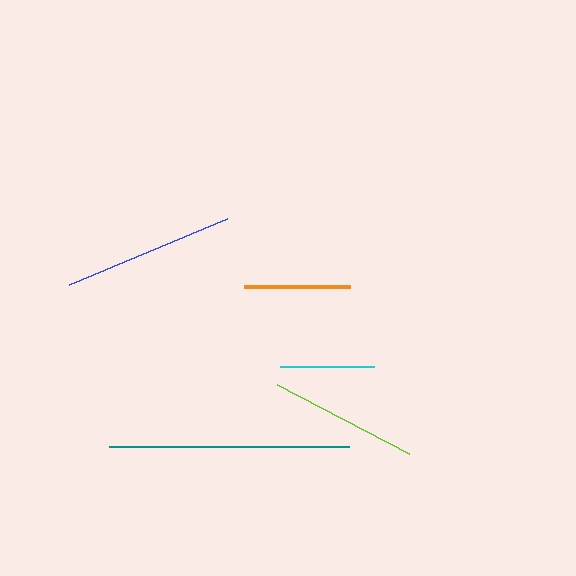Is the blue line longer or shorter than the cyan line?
The blue line is longer than the cyan line.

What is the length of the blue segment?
The blue segment is approximately 171 pixels long.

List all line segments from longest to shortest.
From longest to shortest: teal, blue, lime, orange, cyan.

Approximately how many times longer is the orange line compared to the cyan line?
The orange line is approximately 1.1 times the length of the cyan line.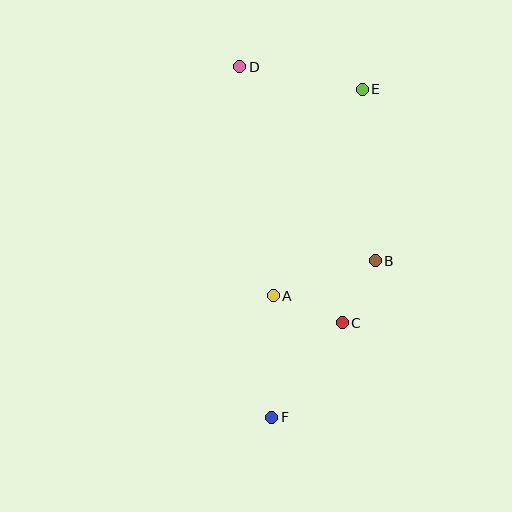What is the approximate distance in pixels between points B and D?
The distance between B and D is approximately 237 pixels.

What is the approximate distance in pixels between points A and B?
The distance between A and B is approximately 108 pixels.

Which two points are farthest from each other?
Points D and F are farthest from each other.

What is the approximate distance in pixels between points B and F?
The distance between B and F is approximately 188 pixels.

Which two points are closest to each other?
Points B and C are closest to each other.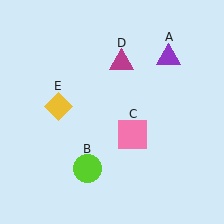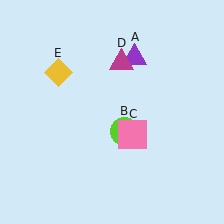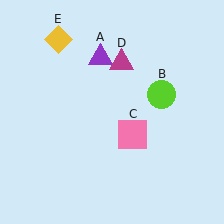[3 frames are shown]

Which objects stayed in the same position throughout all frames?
Pink square (object C) and magenta triangle (object D) remained stationary.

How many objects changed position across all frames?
3 objects changed position: purple triangle (object A), lime circle (object B), yellow diamond (object E).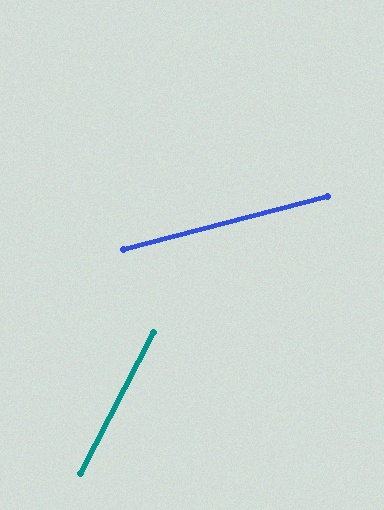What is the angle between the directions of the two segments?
Approximately 48 degrees.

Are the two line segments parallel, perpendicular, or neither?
Neither parallel nor perpendicular — they differ by about 48°.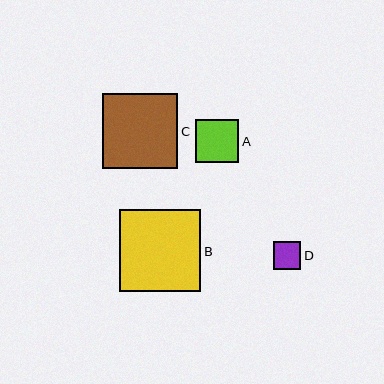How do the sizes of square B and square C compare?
Square B and square C are approximately the same size.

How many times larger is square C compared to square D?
Square C is approximately 2.7 times the size of square D.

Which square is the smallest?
Square D is the smallest with a size of approximately 28 pixels.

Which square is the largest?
Square B is the largest with a size of approximately 82 pixels.